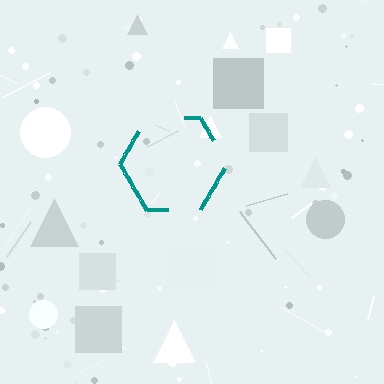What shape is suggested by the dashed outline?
The dashed outline suggests a hexagon.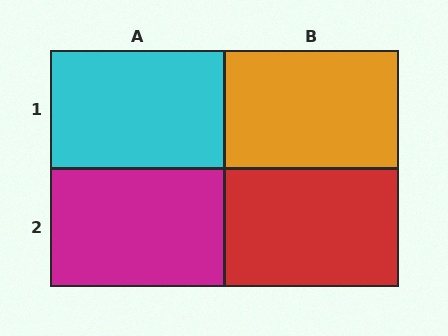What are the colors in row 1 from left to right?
Cyan, orange.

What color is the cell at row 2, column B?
Red.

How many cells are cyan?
1 cell is cyan.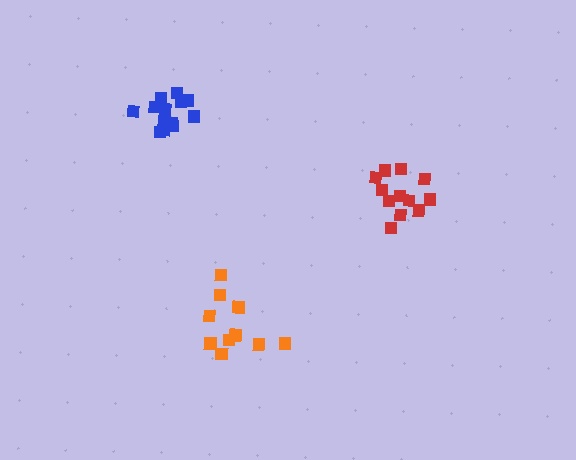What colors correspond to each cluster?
The clusters are colored: red, blue, orange.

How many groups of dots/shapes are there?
There are 3 groups.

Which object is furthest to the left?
The blue cluster is leftmost.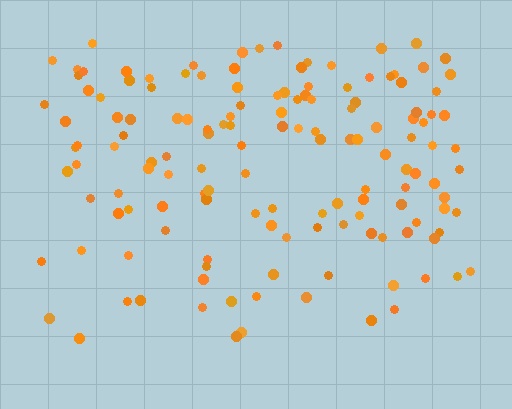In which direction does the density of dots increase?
From bottom to top, with the top side densest.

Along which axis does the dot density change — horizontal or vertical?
Vertical.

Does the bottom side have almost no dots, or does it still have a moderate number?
Still a moderate number, just noticeably fewer than the top.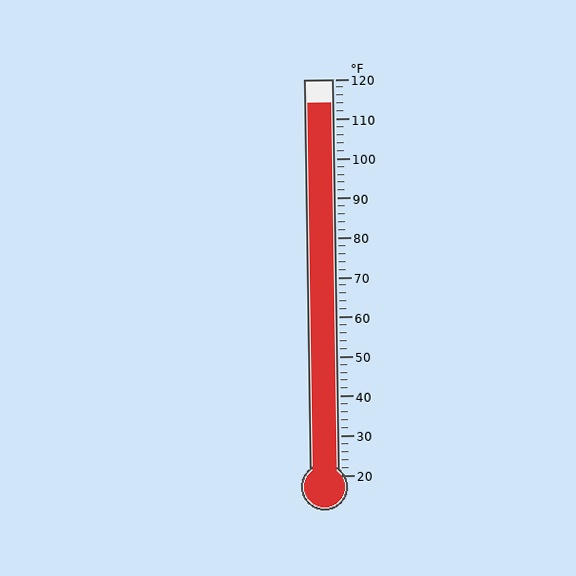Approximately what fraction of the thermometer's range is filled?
The thermometer is filled to approximately 95% of its range.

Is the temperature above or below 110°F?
The temperature is above 110°F.